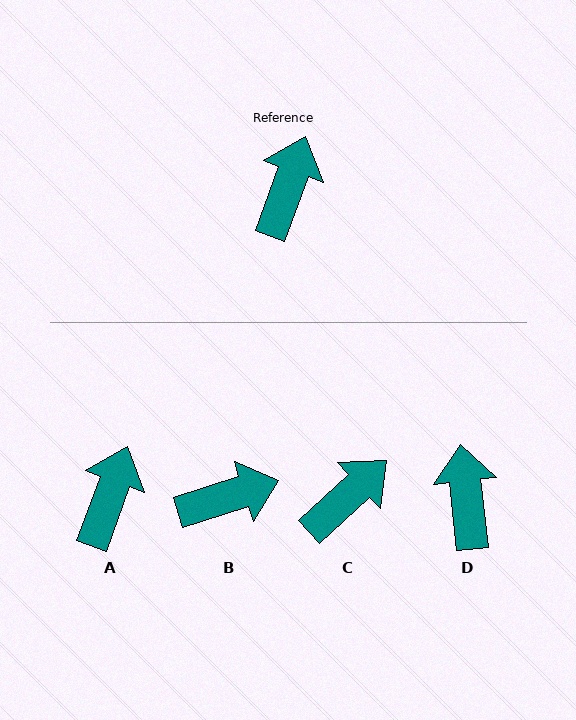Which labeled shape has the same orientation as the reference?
A.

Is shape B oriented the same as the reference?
No, it is off by about 53 degrees.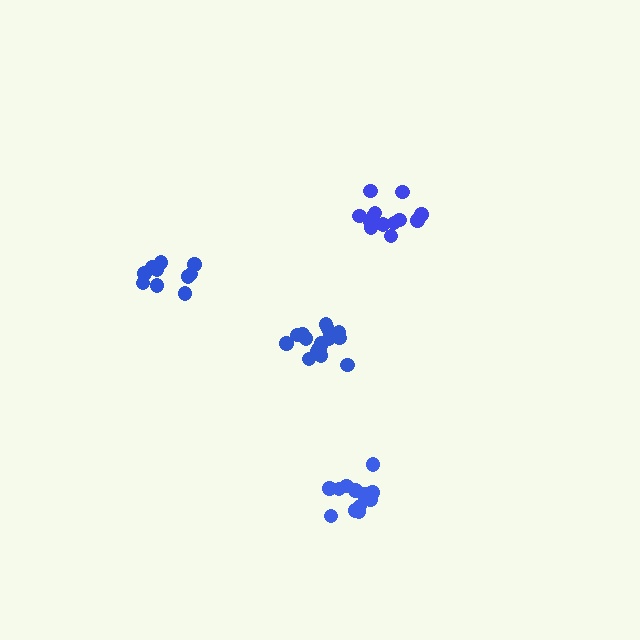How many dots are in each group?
Group 1: 13 dots, Group 2: 16 dots, Group 3: 12 dots, Group 4: 10 dots (51 total).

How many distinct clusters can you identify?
There are 4 distinct clusters.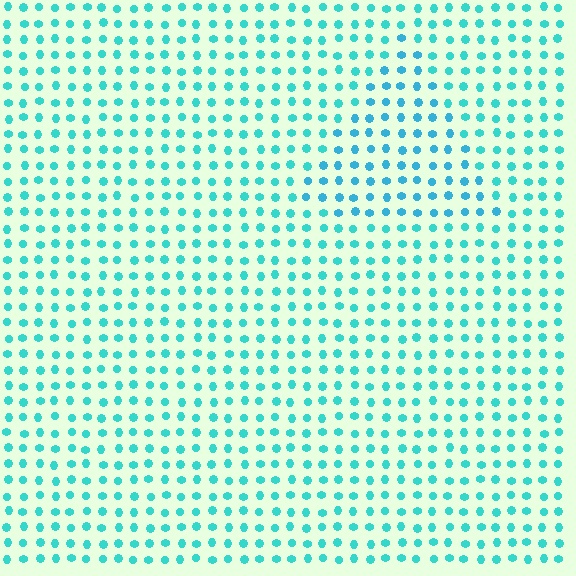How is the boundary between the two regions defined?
The boundary is defined purely by a slight shift in hue (about 18 degrees). Spacing, size, and orientation are identical on both sides.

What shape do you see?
I see a triangle.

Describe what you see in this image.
The image is filled with small cyan elements in a uniform arrangement. A triangle-shaped region is visible where the elements are tinted to a slightly different hue, forming a subtle color boundary.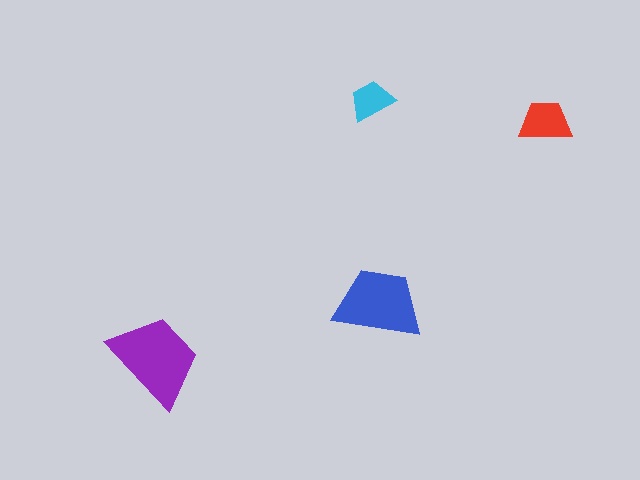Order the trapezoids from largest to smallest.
the purple one, the blue one, the red one, the cyan one.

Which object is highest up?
The cyan trapezoid is topmost.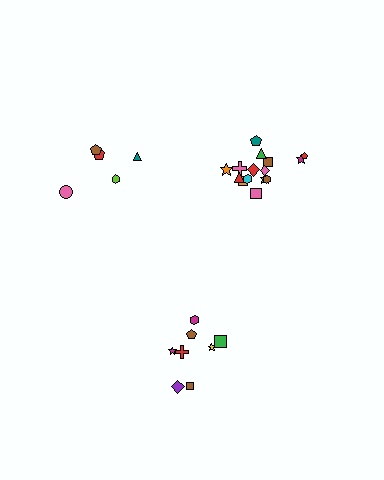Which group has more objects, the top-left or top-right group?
The top-right group.